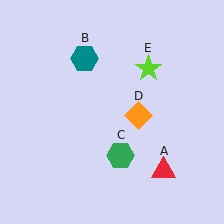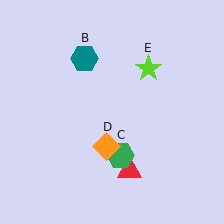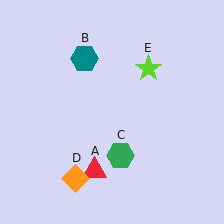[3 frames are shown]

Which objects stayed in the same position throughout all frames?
Teal hexagon (object B) and green hexagon (object C) and lime star (object E) remained stationary.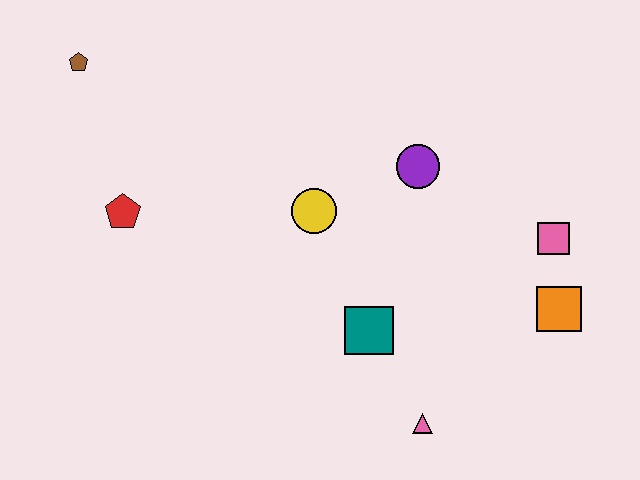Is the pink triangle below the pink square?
Yes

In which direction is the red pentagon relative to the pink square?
The red pentagon is to the left of the pink square.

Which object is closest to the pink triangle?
The teal square is closest to the pink triangle.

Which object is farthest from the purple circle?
The brown pentagon is farthest from the purple circle.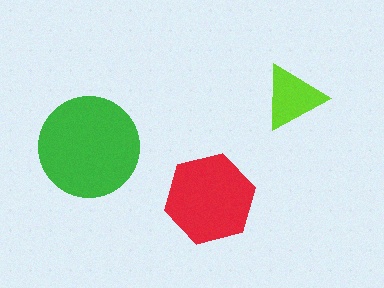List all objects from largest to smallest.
The green circle, the red hexagon, the lime triangle.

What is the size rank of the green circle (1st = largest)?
1st.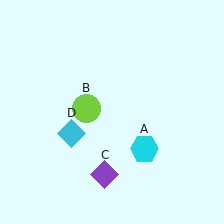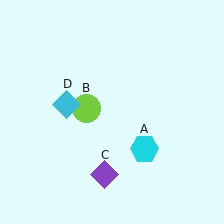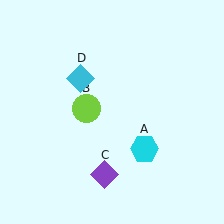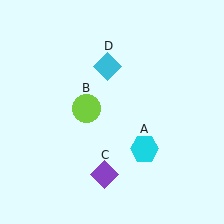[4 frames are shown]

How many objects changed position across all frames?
1 object changed position: cyan diamond (object D).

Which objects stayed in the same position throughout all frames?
Cyan hexagon (object A) and lime circle (object B) and purple diamond (object C) remained stationary.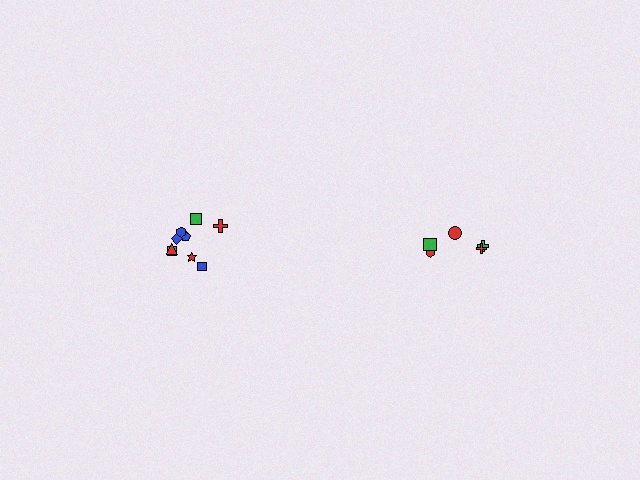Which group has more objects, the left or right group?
The left group.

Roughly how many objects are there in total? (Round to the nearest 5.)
Roughly 15 objects in total.